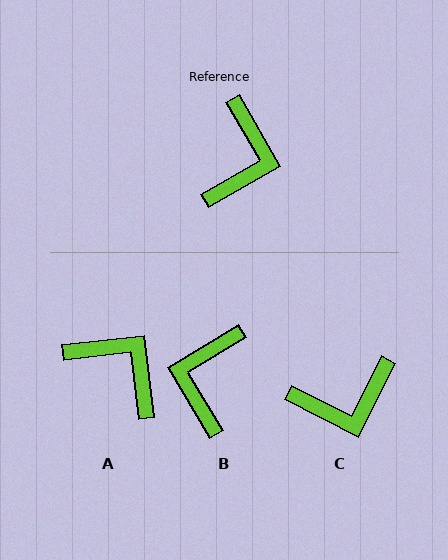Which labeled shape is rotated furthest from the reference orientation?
B, about 178 degrees away.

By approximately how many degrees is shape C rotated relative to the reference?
Approximately 57 degrees clockwise.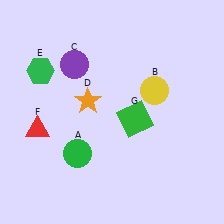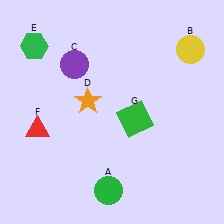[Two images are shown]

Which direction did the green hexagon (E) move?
The green hexagon (E) moved up.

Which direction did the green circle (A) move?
The green circle (A) moved down.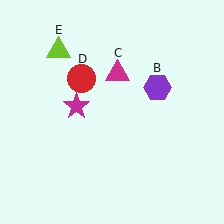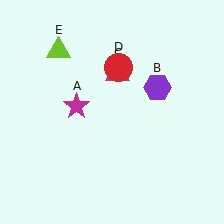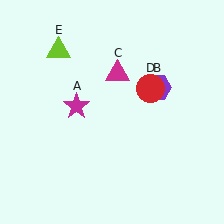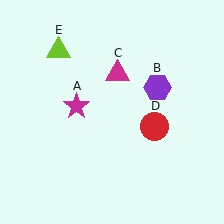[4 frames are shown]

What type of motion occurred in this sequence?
The red circle (object D) rotated clockwise around the center of the scene.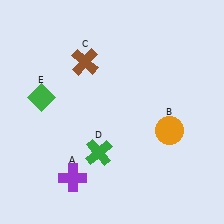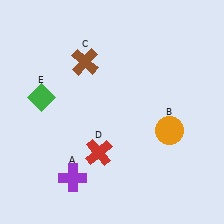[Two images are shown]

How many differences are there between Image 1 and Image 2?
There is 1 difference between the two images.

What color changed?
The cross (D) changed from green in Image 1 to red in Image 2.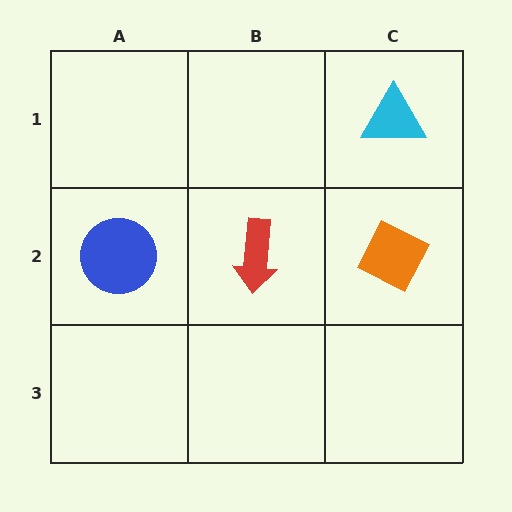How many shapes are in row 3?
0 shapes.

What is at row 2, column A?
A blue circle.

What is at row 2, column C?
An orange diamond.